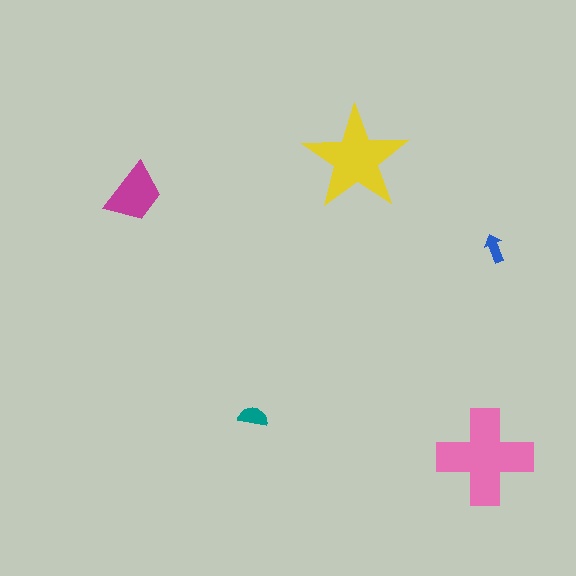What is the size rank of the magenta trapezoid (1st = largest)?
3rd.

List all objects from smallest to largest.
The blue arrow, the teal semicircle, the magenta trapezoid, the yellow star, the pink cross.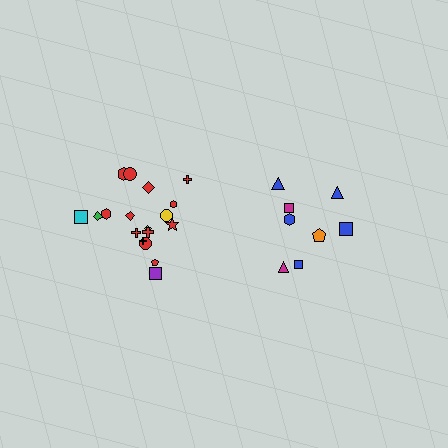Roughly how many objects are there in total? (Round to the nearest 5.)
Roughly 25 objects in total.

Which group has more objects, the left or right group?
The left group.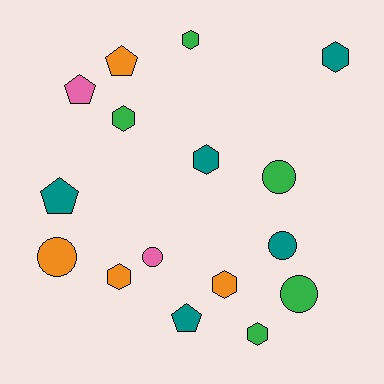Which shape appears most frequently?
Hexagon, with 7 objects.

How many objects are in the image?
There are 16 objects.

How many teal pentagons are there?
There are 2 teal pentagons.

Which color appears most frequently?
Teal, with 5 objects.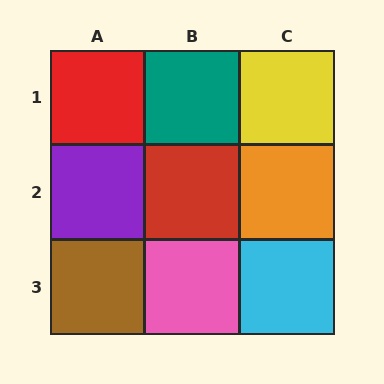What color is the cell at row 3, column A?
Brown.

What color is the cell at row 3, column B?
Pink.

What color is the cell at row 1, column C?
Yellow.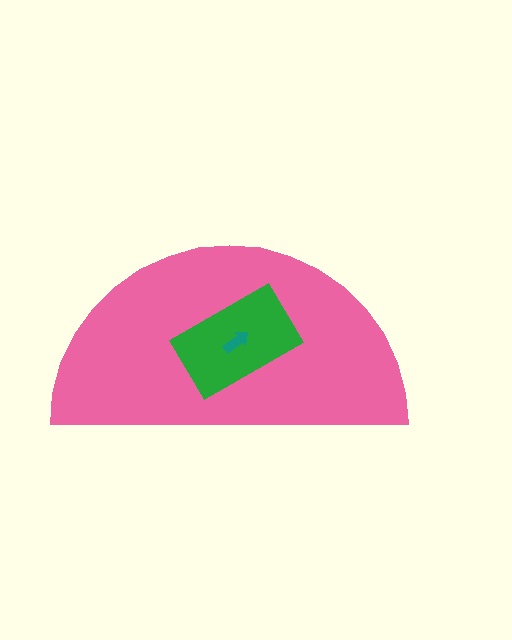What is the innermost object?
The teal arrow.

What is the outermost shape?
The pink semicircle.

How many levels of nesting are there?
3.